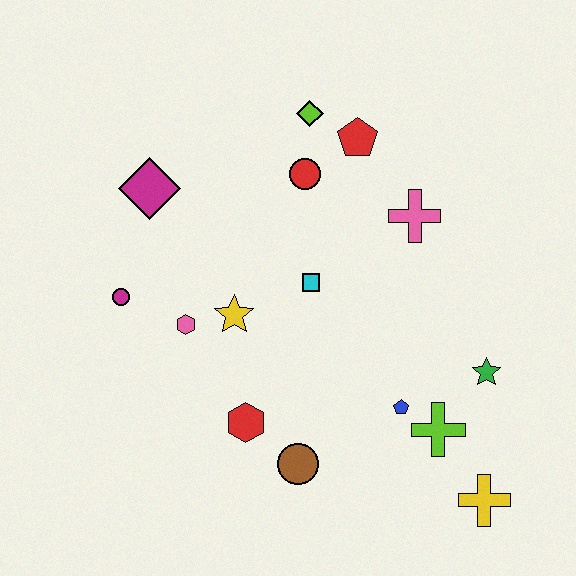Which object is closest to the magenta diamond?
The magenta circle is closest to the magenta diamond.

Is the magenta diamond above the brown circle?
Yes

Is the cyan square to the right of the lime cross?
No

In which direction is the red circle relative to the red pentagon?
The red circle is to the left of the red pentagon.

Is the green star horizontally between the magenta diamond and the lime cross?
No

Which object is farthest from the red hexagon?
The lime diamond is farthest from the red hexagon.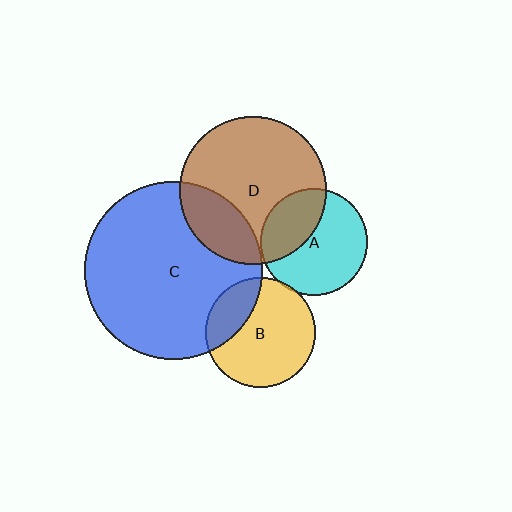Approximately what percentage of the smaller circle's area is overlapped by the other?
Approximately 25%.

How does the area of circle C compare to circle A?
Approximately 2.8 times.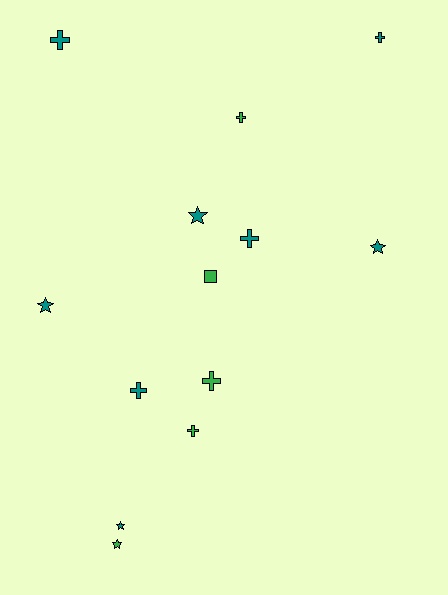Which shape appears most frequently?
Cross, with 7 objects.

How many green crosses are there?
There are 3 green crosses.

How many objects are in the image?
There are 13 objects.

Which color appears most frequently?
Teal, with 8 objects.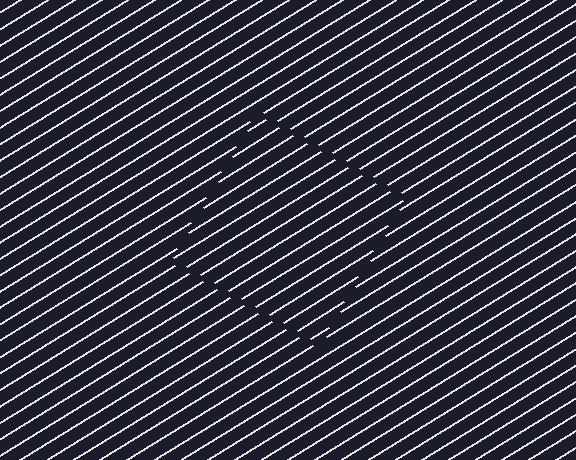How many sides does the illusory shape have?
4 sides — the line-ends trace a square.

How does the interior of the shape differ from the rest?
The interior of the shape contains the same grating, shifted by half a period — the contour is defined by the phase discontinuity where line-ends from the inner and outer gratings abut.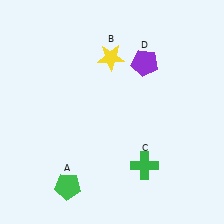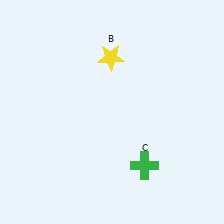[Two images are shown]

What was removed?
The purple pentagon (D), the green pentagon (A) were removed in Image 2.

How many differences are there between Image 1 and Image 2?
There are 2 differences between the two images.